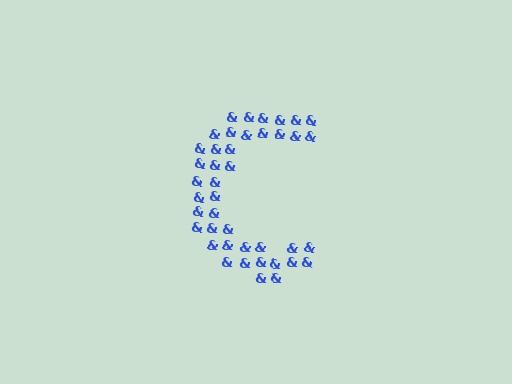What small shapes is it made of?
It is made of small ampersands.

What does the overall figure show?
The overall figure shows the letter C.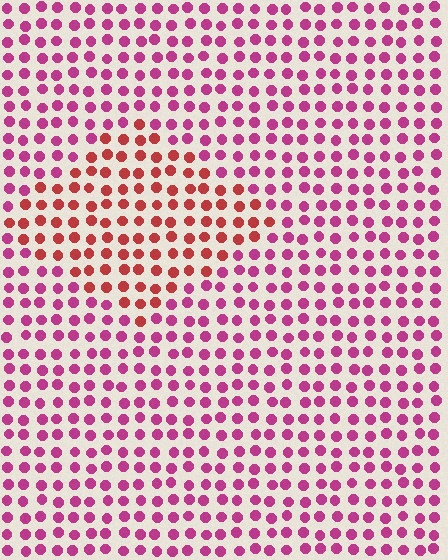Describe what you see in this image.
The image is filled with small magenta elements in a uniform arrangement. A diamond-shaped region is visible where the elements are tinted to a slightly different hue, forming a subtle color boundary.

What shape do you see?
I see a diamond.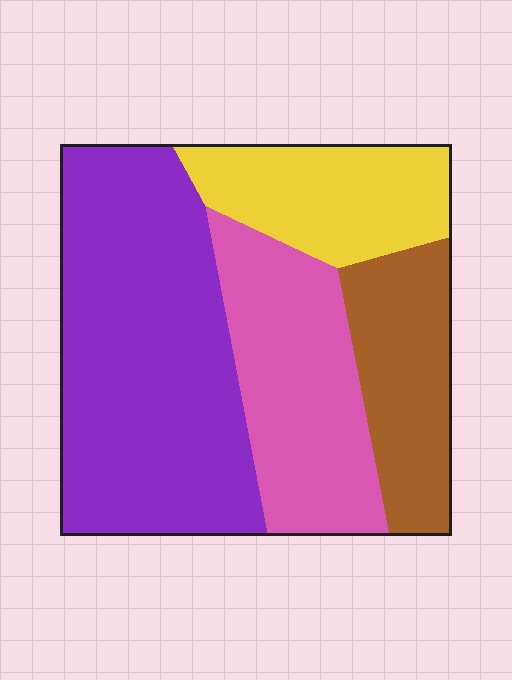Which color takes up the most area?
Purple, at roughly 45%.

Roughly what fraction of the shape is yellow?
Yellow takes up about one sixth (1/6) of the shape.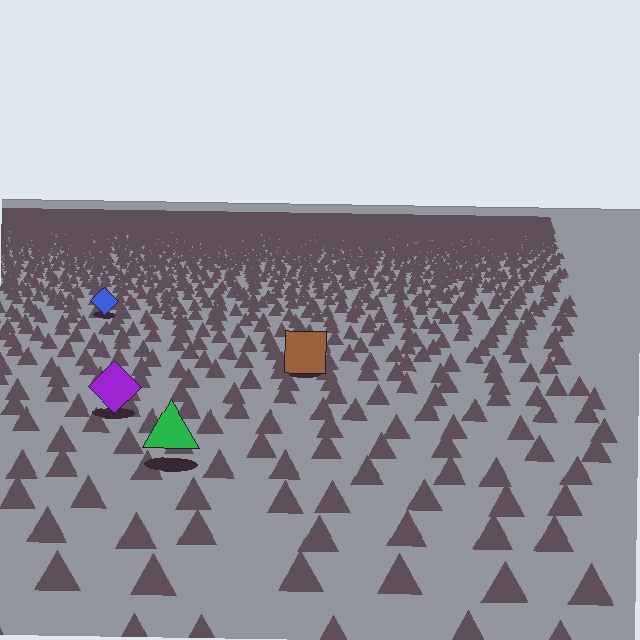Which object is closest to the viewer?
The green triangle is closest. The texture marks near it are larger and more spread out.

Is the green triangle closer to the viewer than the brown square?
Yes. The green triangle is closer — you can tell from the texture gradient: the ground texture is coarser near it.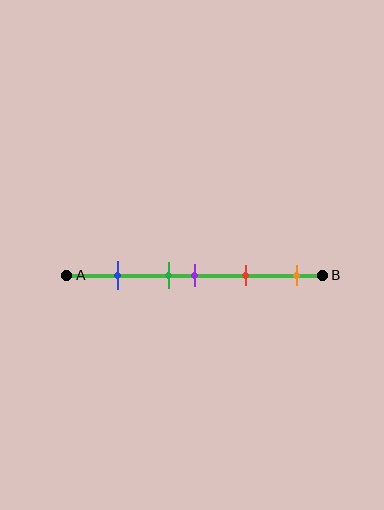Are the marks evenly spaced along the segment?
No, the marks are not evenly spaced.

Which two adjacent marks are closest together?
The green and purple marks are the closest adjacent pair.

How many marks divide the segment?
There are 5 marks dividing the segment.